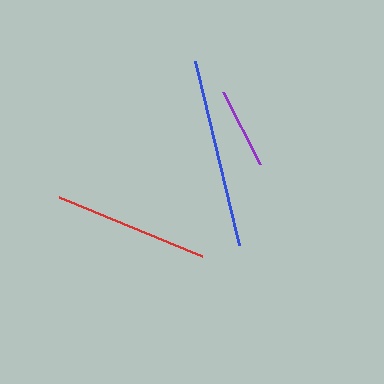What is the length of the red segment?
The red segment is approximately 155 pixels long.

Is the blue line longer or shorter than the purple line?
The blue line is longer than the purple line.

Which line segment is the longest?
The blue line is the longest at approximately 190 pixels.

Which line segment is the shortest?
The purple line is the shortest at approximately 81 pixels.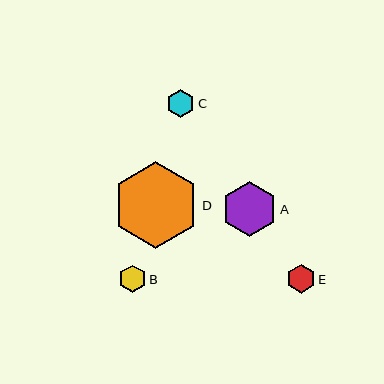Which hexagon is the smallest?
Hexagon B is the smallest with a size of approximately 28 pixels.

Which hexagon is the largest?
Hexagon D is the largest with a size of approximately 86 pixels.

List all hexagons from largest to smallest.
From largest to smallest: D, A, E, C, B.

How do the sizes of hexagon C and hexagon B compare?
Hexagon C and hexagon B are approximately the same size.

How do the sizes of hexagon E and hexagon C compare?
Hexagon E and hexagon C are approximately the same size.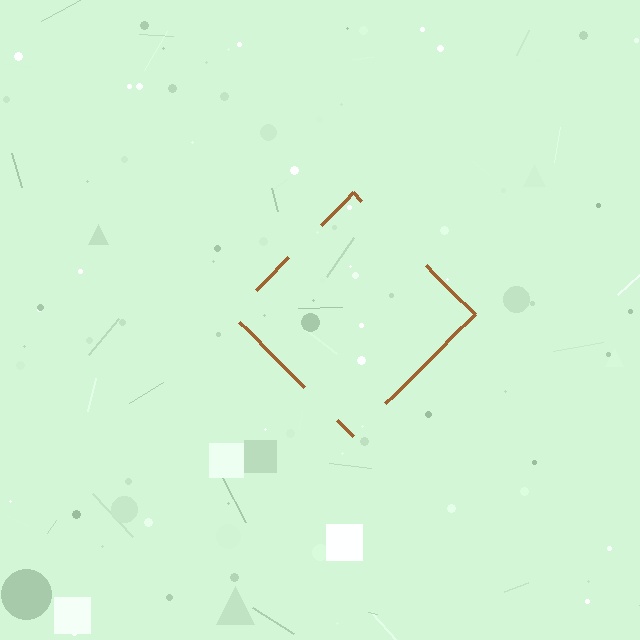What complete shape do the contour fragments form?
The contour fragments form a diamond.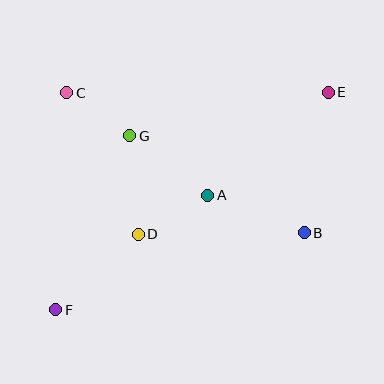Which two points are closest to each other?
Points C and G are closest to each other.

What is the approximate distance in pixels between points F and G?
The distance between F and G is approximately 189 pixels.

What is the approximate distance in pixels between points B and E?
The distance between B and E is approximately 143 pixels.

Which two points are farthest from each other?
Points E and F are farthest from each other.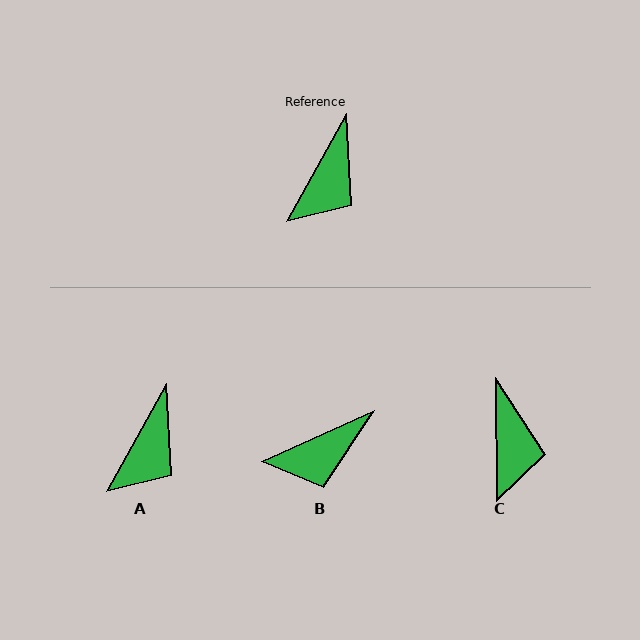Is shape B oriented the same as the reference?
No, it is off by about 36 degrees.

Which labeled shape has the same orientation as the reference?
A.